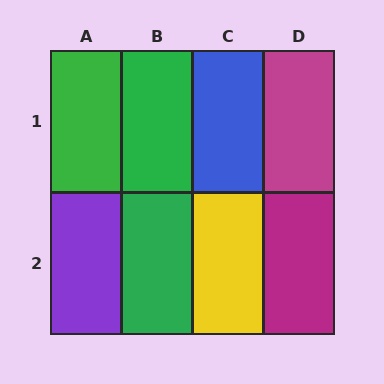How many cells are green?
3 cells are green.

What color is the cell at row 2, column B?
Green.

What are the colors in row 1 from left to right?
Green, green, blue, magenta.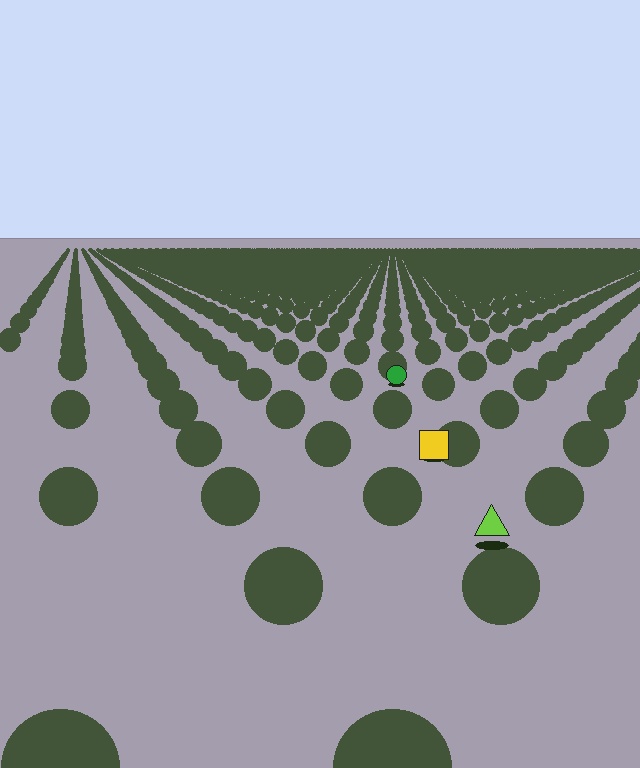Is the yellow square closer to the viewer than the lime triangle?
No. The lime triangle is closer — you can tell from the texture gradient: the ground texture is coarser near it.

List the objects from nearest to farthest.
From nearest to farthest: the lime triangle, the yellow square, the green circle.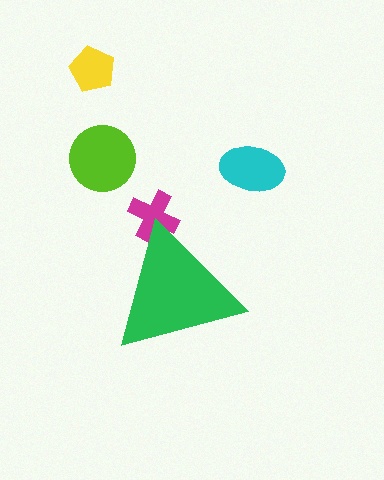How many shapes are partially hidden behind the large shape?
1 shape is partially hidden.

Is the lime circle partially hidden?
No, the lime circle is fully visible.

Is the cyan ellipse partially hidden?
No, the cyan ellipse is fully visible.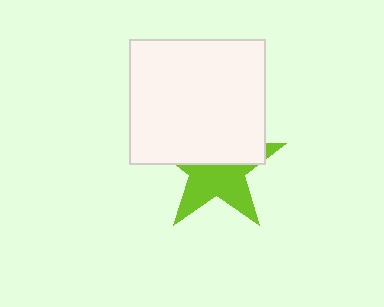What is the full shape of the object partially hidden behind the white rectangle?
The partially hidden object is a lime star.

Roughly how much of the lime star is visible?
About half of it is visible (roughly 50%).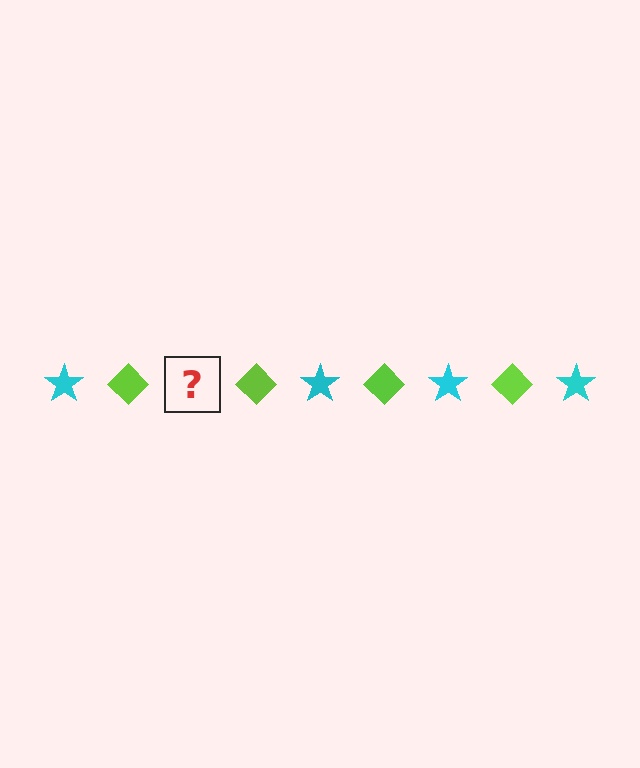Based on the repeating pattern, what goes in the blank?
The blank should be a cyan star.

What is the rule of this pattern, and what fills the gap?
The rule is that the pattern alternates between cyan star and lime diamond. The gap should be filled with a cyan star.